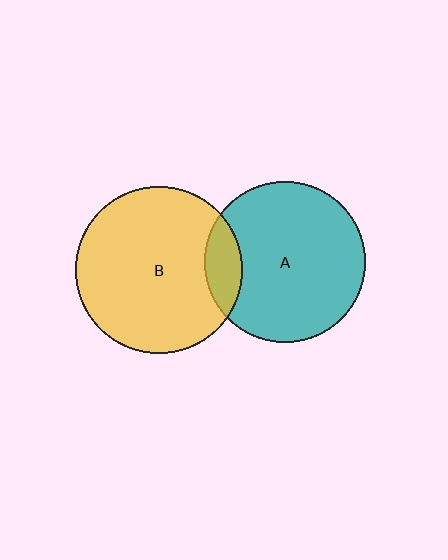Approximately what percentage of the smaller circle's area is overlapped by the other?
Approximately 15%.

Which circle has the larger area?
Circle B (yellow).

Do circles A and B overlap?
Yes.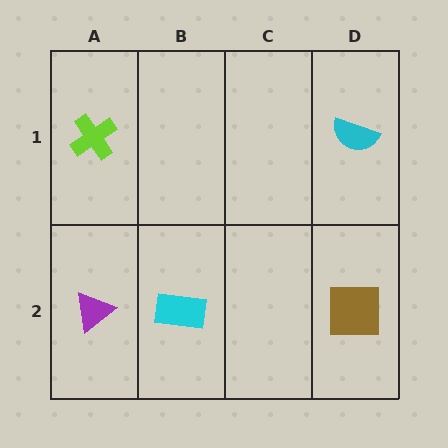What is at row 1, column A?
A lime cross.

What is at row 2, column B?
A cyan rectangle.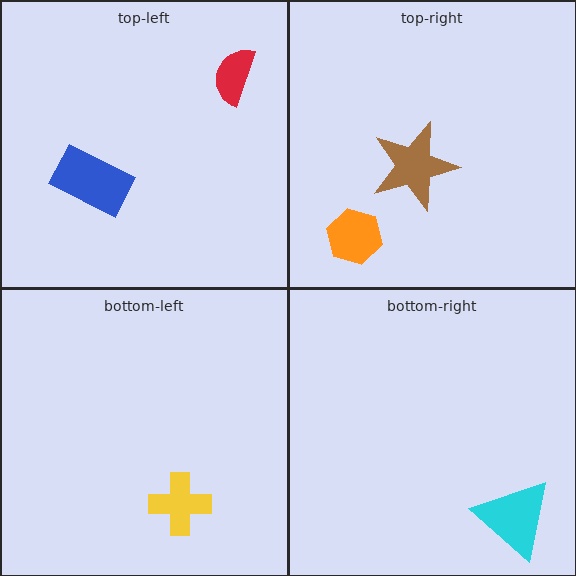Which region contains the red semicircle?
The top-left region.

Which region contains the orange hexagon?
The top-right region.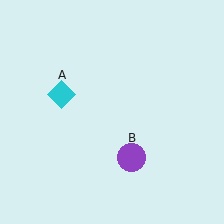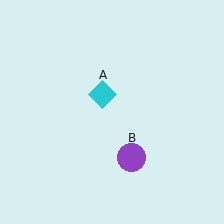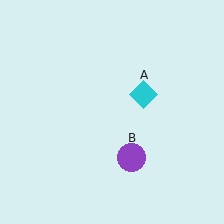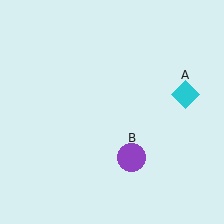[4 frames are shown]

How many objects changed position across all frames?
1 object changed position: cyan diamond (object A).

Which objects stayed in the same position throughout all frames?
Purple circle (object B) remained stationary.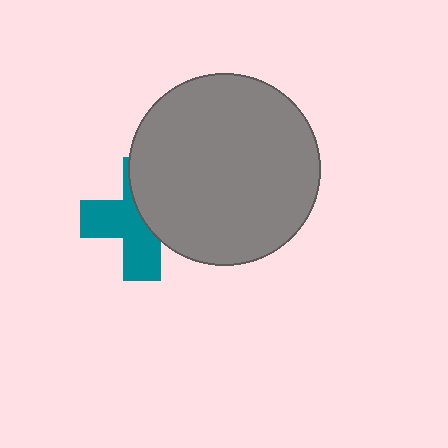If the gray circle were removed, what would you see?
You would see the complete teal cross.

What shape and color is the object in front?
The object in front is a gray circle.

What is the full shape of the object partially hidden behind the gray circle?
The partially hidden object is a teal cross.